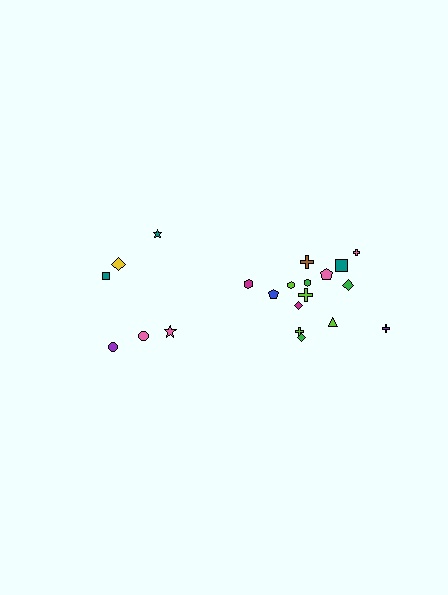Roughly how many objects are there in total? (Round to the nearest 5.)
Roughly 20 objects in total.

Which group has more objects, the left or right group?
The right group.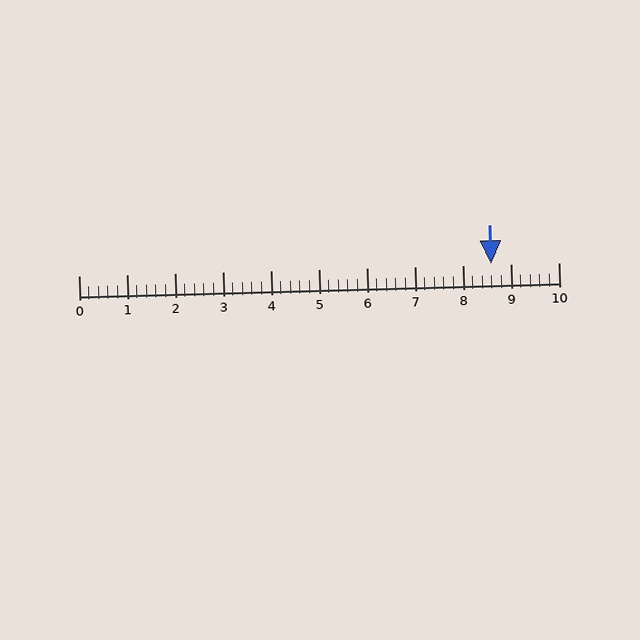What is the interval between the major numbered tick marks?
The major tick marks are spaced 1 units apart.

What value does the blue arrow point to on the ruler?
The blue arrow points to approximately 8.6.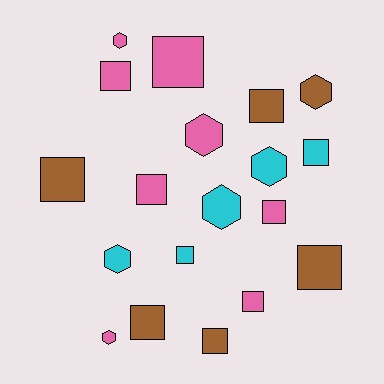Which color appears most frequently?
Pink, with 8 objects.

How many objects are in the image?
There are 19 objects.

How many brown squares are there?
There are 5 brown squares.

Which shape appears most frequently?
Square, with 12 objects.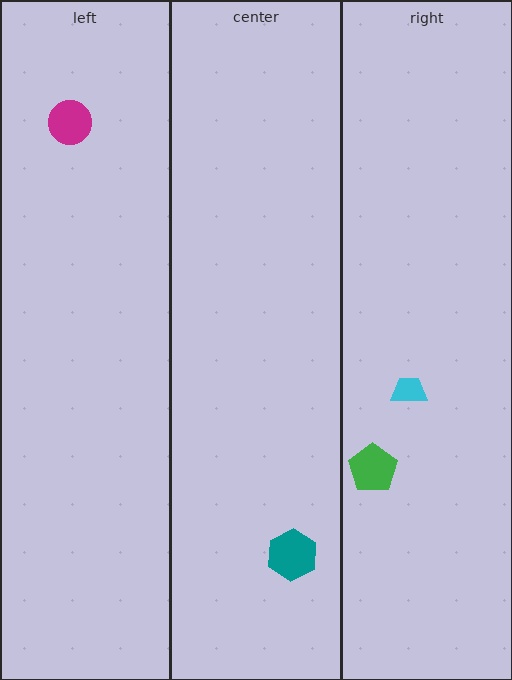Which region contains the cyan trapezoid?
The right region.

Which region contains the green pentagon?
The right region.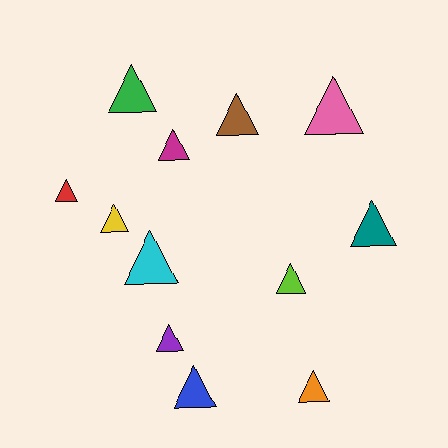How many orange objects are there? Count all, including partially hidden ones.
There is 1 orange object.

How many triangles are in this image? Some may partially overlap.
There are 12 triangles.